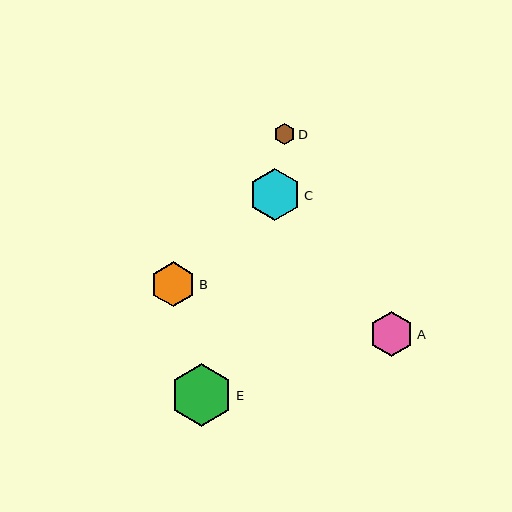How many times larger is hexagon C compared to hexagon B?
Hexagon C is approximately 1.1 times the size of hexagon B.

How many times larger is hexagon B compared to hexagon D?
Hexagon B is approximately 2.1 times the size of hexagon D.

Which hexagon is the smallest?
Hexagon D is the smallest with a size of approximately 21 pixels.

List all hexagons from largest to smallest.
From largest to smallest: E, C, B, A, D.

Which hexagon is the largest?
Hexagon E is the largest with a size of approximately 62 pixels.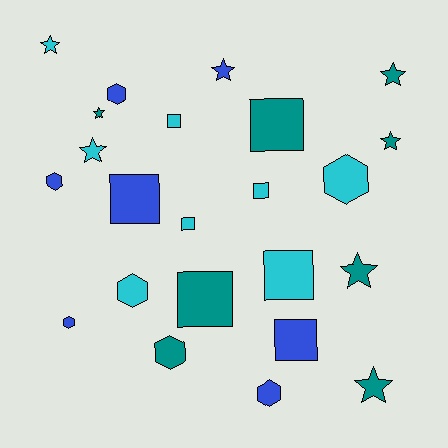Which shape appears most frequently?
Star, with 8 objects.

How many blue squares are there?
There are 2 blue squares.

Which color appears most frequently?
Cyan, with 8 objects.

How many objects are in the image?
There are 23 objects.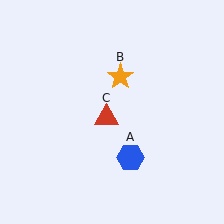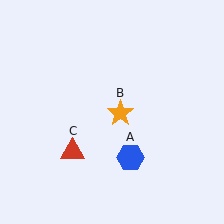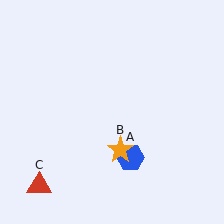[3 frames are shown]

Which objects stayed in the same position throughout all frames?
Blue hexagon (object A) remained stationary.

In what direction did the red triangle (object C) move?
The red triangle (object C) moved down and to the left.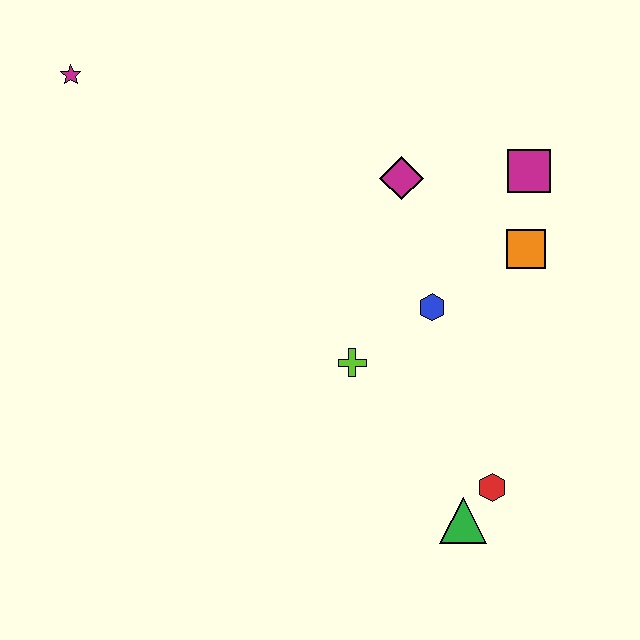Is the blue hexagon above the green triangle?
Yes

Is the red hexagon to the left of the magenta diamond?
No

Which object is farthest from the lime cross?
The magenta star is farthest from the lime cross.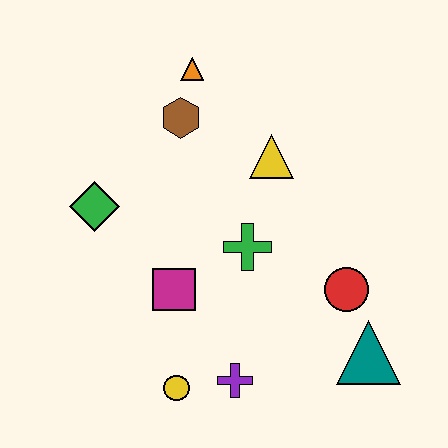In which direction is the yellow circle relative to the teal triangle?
The yellow circle is to the left of the teal triangle.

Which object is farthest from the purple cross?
The orange triangle is farthest from the purple cross.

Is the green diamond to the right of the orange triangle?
No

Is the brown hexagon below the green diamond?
No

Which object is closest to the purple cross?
The yellow circle is closest to the purple cross.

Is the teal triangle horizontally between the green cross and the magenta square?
No